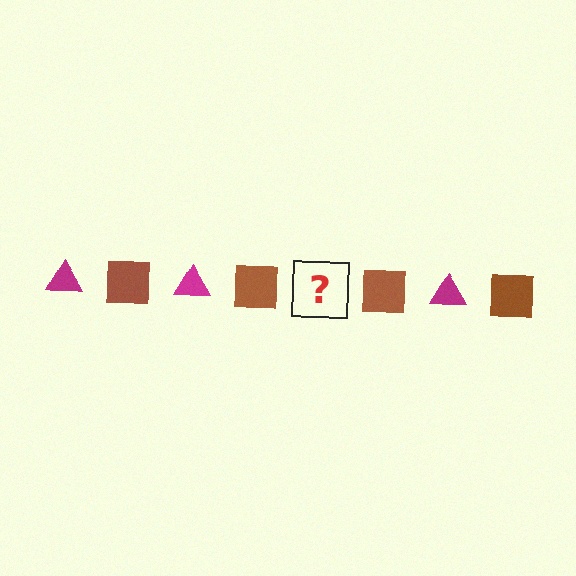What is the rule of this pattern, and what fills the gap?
The rule is that the pattern alternates between magenta triangle and brown square. The gap should be filled with a magenta triangle.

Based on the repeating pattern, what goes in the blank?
The blank should be a magenta triangle.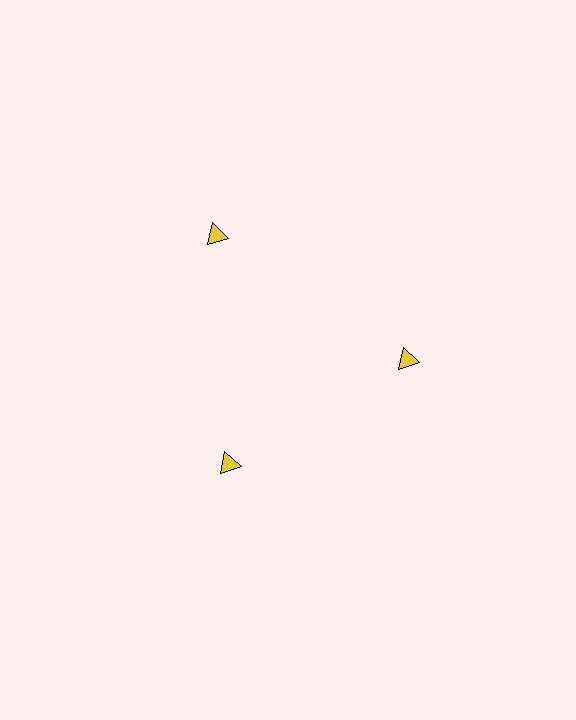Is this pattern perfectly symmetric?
No. The 3 yellow triangles are arranged in a ring, but one element near the 11 o'clock position is pushed outward from the center, breaking the 3-fold rotational symmetry.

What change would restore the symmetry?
The symmetry would be restored by moving it inward, back onto the ring so that all 3 triangles sit at equal angles and equal distance from the center.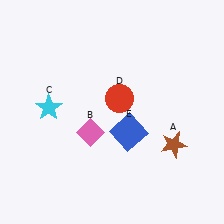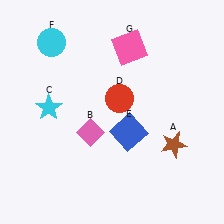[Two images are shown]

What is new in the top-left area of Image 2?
A cyan circle (F) was added in the top-left area of Image 2.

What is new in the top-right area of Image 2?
A pink square (G) was added in the top-right area of Image 2.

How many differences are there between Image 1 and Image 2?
There are 2 differences between the two images.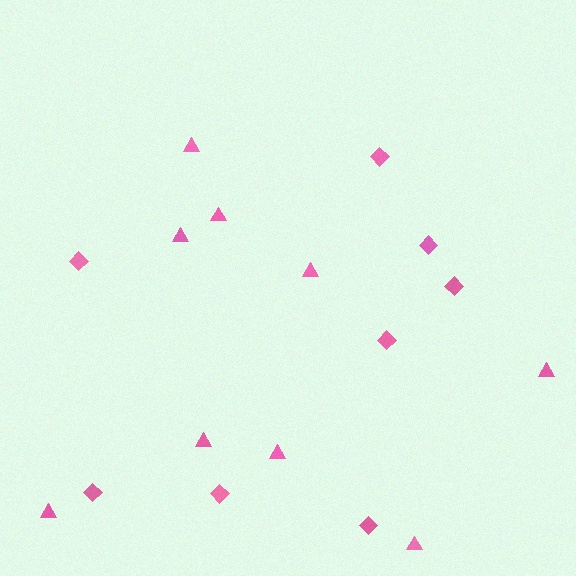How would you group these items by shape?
There are 2 groups: one group of triangles (9) and one group of diamonds (8).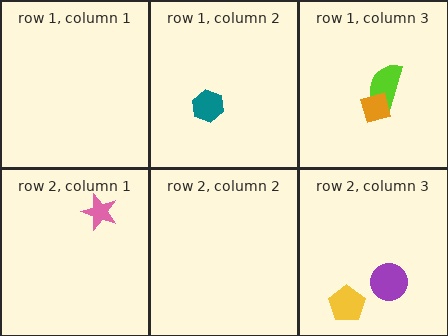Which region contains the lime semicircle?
The row 1, column 3 region.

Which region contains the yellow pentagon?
The row 2, column 3 region.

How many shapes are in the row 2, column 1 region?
1.